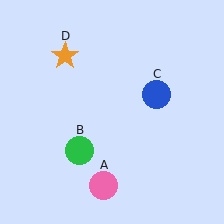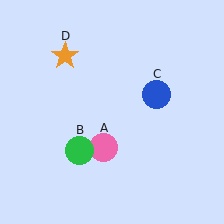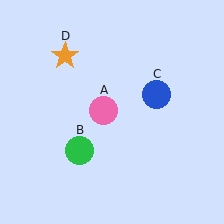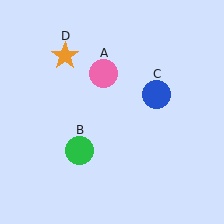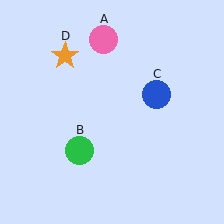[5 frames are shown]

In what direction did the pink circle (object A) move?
The pink circle (object A) moved up.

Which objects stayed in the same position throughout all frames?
Green circle (object B) and blue circle (object C) and orange star (object D) remained stationary.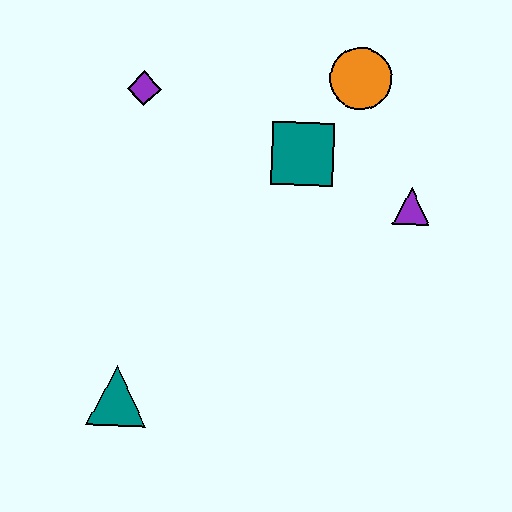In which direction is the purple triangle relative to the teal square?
The purple triangle is to the right of the teal square.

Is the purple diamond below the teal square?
No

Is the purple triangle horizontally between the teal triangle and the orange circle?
No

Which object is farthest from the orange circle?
The teal triangle is farthest from the orange circle.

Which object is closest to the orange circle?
The teal square is closest to the orange circle.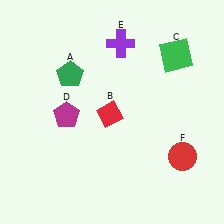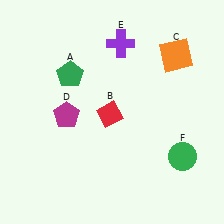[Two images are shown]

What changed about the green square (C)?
In Image 1, C is green. In Image 2, it changed to orange.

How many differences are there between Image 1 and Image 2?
There are 2 differences between the two images.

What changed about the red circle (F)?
In Image 1, F is red. In Image 2, it changed to green.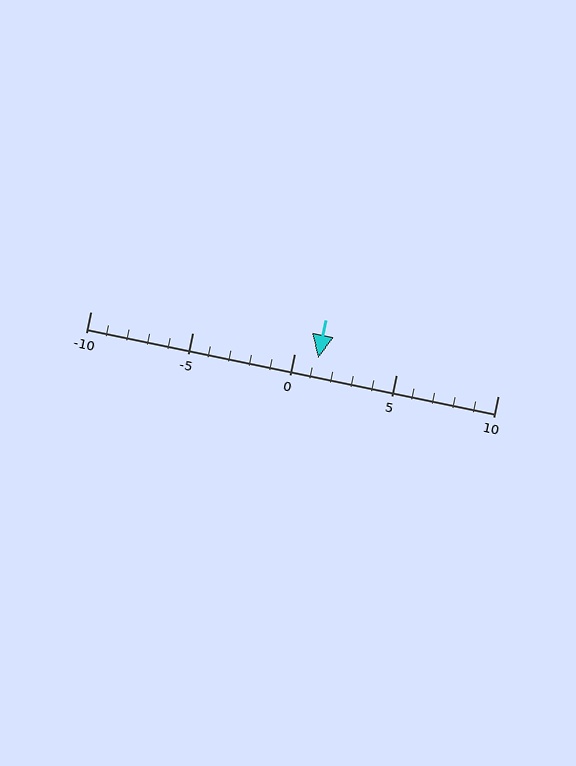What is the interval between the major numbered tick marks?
The major tick marks are spaced 5 units apart.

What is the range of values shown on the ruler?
The ruler shows values from -10 to 10.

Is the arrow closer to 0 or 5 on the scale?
The arrow is closer to 0.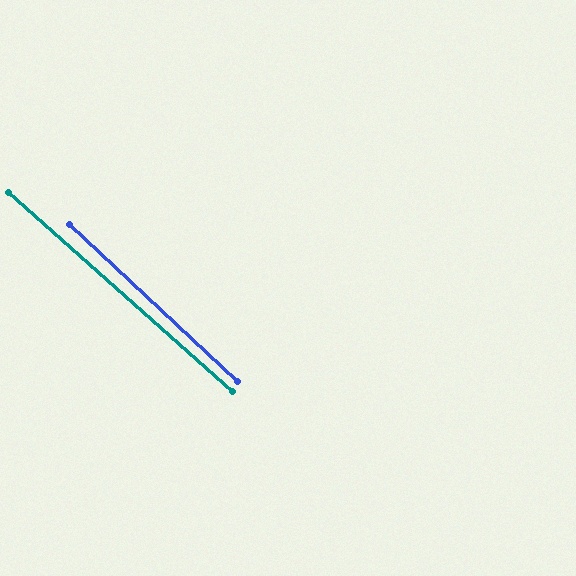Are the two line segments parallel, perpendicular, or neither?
Parallel — their directions differ by only 1.5°.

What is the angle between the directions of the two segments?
Approximately 1 degree.